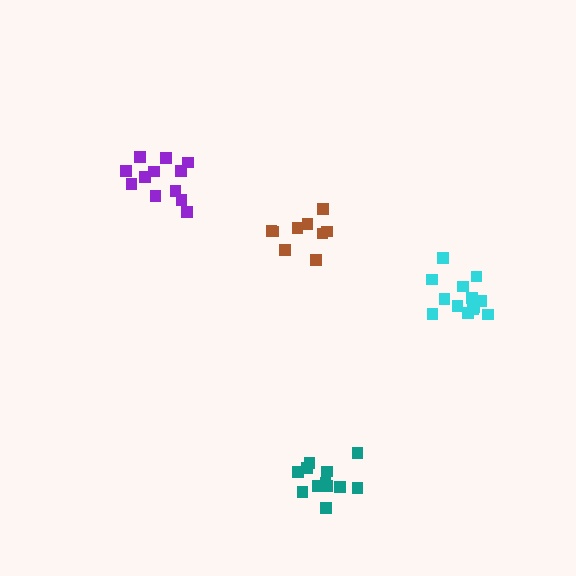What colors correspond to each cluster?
The clusters are colored: brown, teal, purple, cyan.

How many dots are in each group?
Group 1: 9 dots, Group 2: 12 dots, Group 3: 12 dots, Group 4: 13 dots (46 total).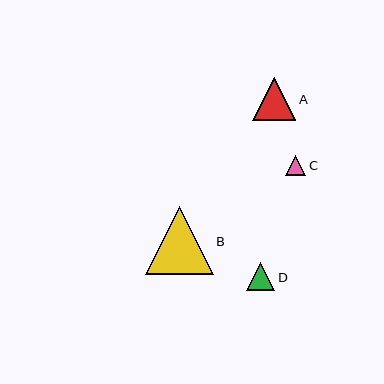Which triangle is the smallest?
Triangle C is the smallest with a size of approximately 20 pixels.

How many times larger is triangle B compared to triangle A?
Triangle B is approximately 1.6 times the size of triangle A.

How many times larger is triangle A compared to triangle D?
Triangle A is approximately 1.5 times the size of triangle D.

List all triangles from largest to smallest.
From largest to smallest: B, A, D, C.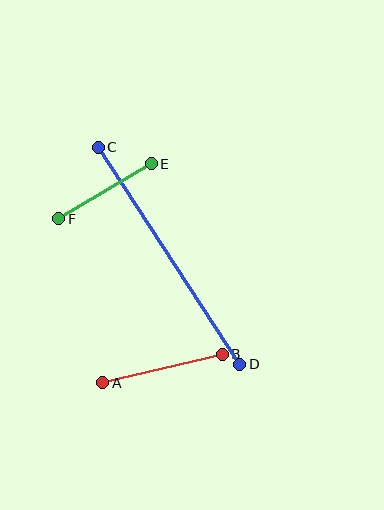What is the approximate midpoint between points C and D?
The midpoint is at approximately (169, 256) pixels.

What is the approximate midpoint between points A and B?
The midpoint is at approximately (163, 368) pixels.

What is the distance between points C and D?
The distance is approximately 259 pixels.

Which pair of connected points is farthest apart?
Points C and D are farthest apart.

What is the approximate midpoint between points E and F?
The midpoint is at approximately (105, 191) pixels.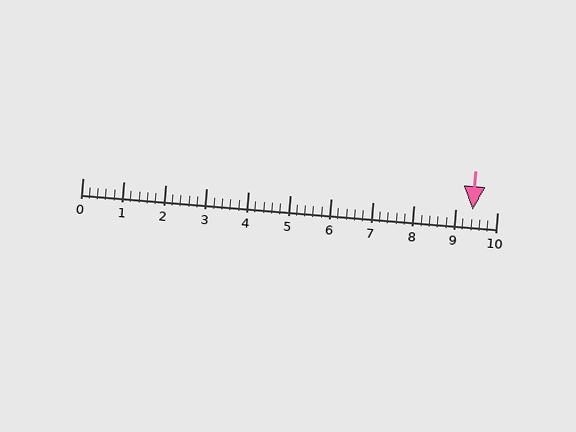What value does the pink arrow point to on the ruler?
The pink arrow points to approximately 9.4.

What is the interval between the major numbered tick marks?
The major tick marks are spaced 1 units apart.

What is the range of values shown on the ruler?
The ruler shows values from 0 to 10.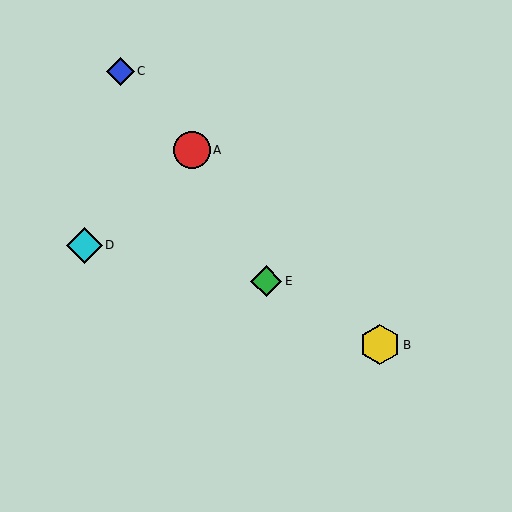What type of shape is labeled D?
Shape D is a cyan diamond.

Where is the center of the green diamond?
The center of the green diamond is at (266, 281).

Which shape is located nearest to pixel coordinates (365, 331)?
The yellow hexagon (labeled B) at (380, 345) is nearest to that location.